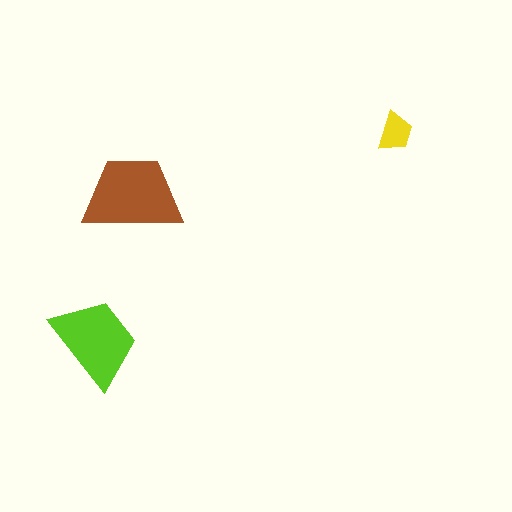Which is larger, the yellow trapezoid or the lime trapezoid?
The lime one.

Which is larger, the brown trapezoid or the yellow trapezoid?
The brown one.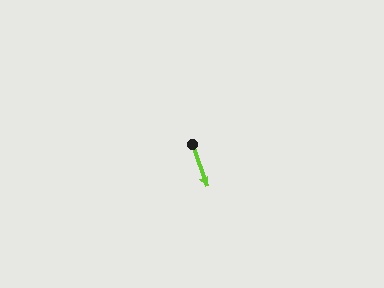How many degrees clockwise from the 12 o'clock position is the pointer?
Approximately 161 degrees.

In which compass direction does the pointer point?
South.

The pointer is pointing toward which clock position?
Roughly 5 o'clock.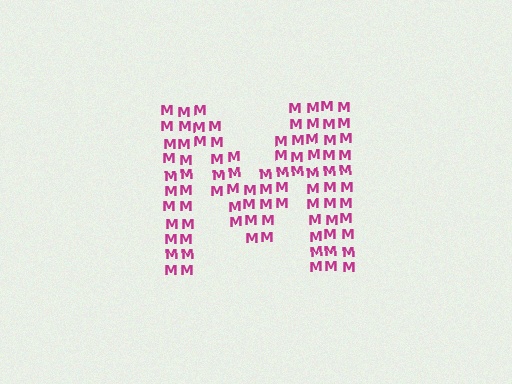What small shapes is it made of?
It is made of small letter M's.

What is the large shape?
The large shape is the letter M.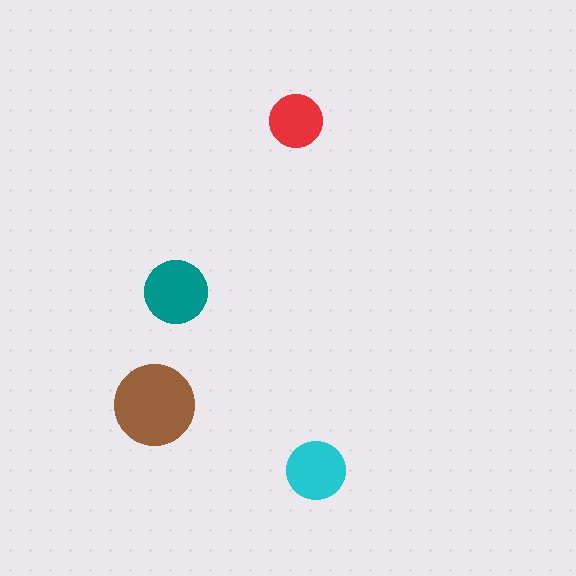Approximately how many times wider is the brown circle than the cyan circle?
About 1.5 times wider.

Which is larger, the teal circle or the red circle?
The teal one.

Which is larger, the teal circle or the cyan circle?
The teal one.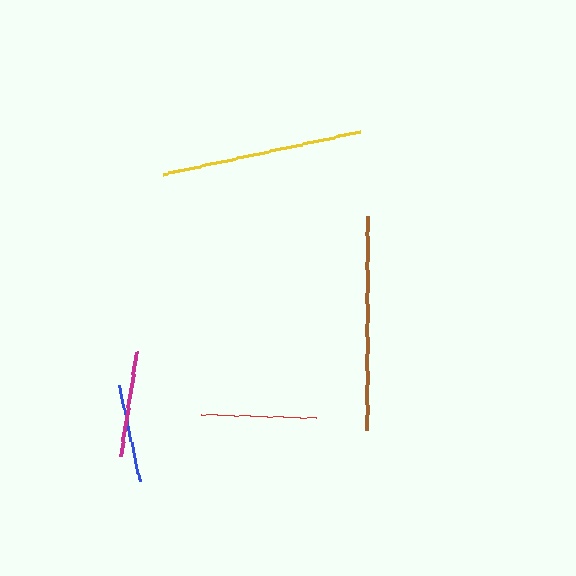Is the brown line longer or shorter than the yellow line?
The brown line is longer than the yellow line.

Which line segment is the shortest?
The blue line is the shortest at approximately 98 pixels.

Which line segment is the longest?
The brown line is the longest at approximately 213 pixels.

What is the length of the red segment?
The red segment is approximately 116 pixels long.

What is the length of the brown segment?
The brown segment is approximately 213 pixels long.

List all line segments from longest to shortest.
From longest to shortest: brown, yellow, red, magenta, blue.